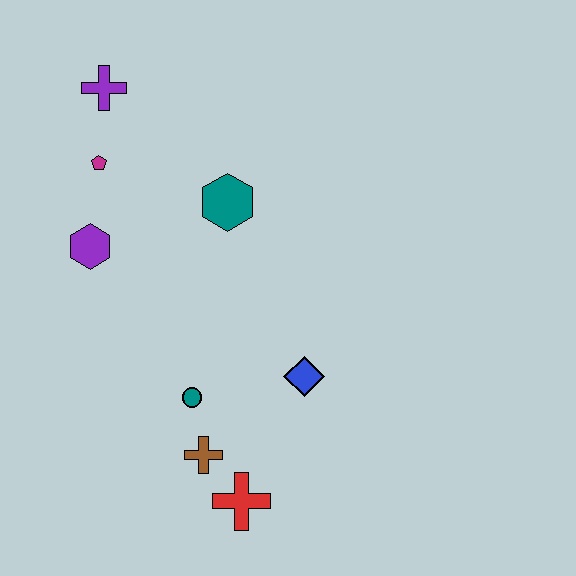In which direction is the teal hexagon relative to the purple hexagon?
The teal hexagon is to the right of the purple hexagon.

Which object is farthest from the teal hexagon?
The red cross is farthest from the teal hexagon.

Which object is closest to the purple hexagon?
The magenta pentagon is closest to the purple hexagon.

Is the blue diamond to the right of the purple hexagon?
Yes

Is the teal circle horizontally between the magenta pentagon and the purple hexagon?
No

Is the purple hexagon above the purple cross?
No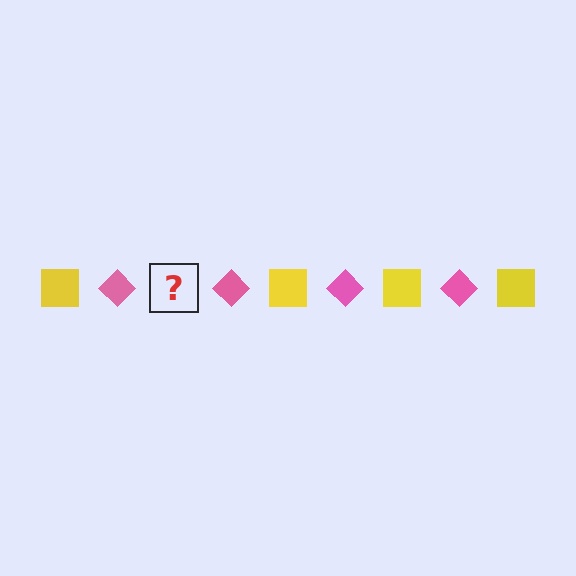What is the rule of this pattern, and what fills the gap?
The rule is that the pattern alternates between yellow square and pink diamond. The gap should be filled with a yellow square.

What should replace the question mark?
The question mark should be replaced with a yellow square.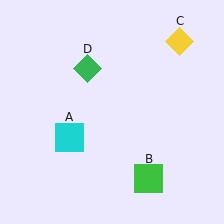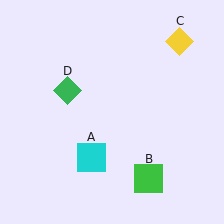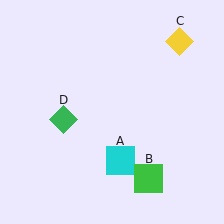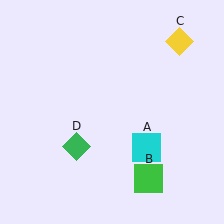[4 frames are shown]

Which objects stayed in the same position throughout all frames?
Green square (object B) and yellow diamond (object C) remained stationary.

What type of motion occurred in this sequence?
The cyan square (object A), green diamond (object D) rotated counterclockwise around the center of the scene.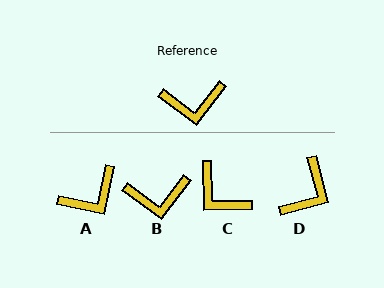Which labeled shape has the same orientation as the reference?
B.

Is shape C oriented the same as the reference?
No, it is off by about 52 degrees.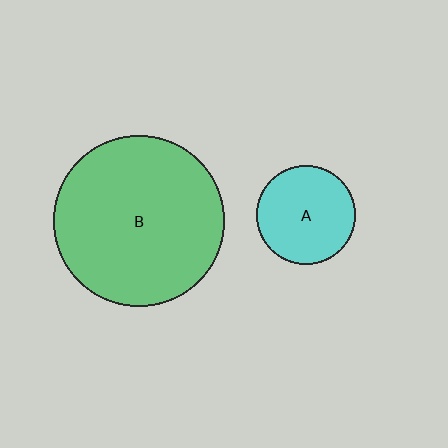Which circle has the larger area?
Circle B (green).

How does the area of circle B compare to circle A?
Approximately 3.0 times.